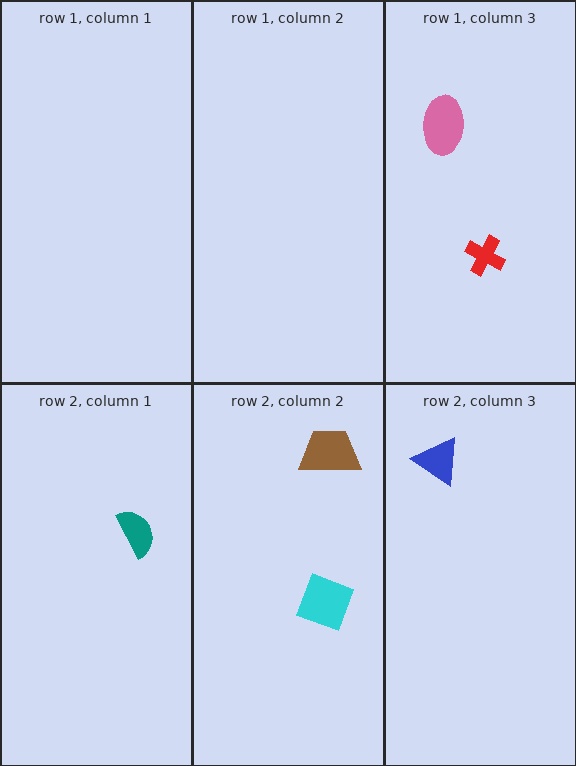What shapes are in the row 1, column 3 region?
The pink ellipse, the red cross.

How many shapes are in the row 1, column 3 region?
2.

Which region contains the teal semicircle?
The row 2, column 1 region.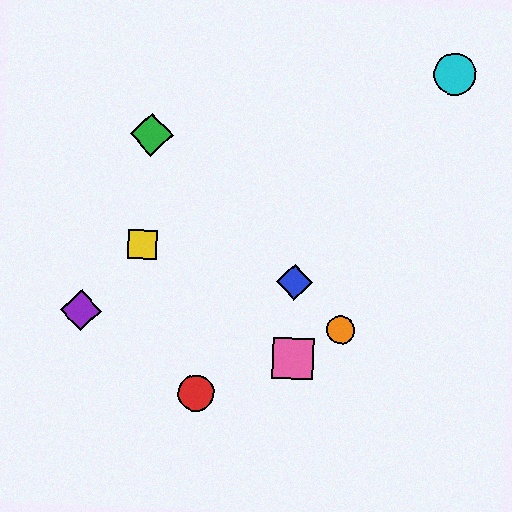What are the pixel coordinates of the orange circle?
The orange circle is at (341, 330).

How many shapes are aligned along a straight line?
3 shapes (the blue diamond, the green diamond, the orange circle) are aligned along a straight line.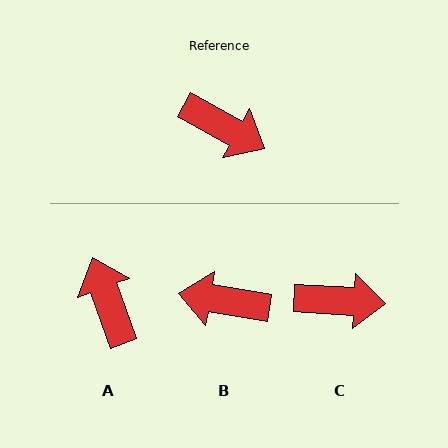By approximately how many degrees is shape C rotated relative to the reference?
Approximately 25 degrees counter-clockwise.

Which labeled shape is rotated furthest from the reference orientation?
B, about 161 degrees away.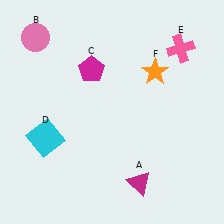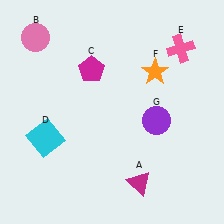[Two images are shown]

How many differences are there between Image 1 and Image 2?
There is 1 difference between the two images.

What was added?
A purple circle (G) was added in Image 2.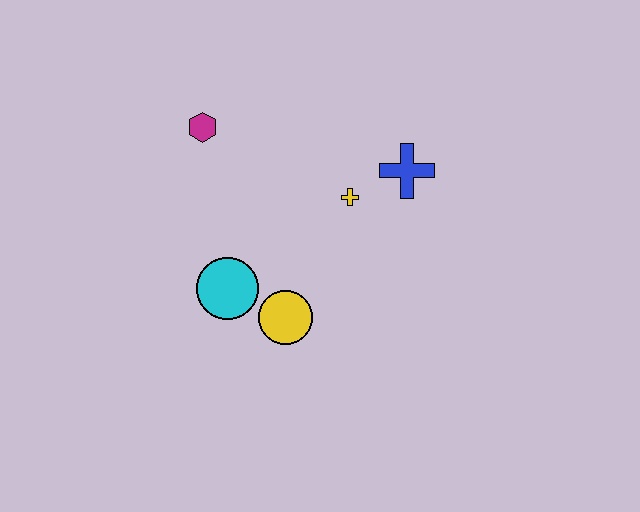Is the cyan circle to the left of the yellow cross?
Yes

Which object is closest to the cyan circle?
The yellow circle is closest to the cyan circle.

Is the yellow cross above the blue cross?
No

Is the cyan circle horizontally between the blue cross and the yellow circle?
No